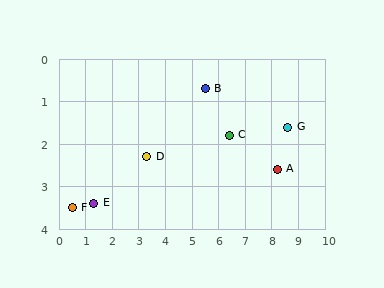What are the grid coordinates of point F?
Point F is at approximately (0.5, 3.5).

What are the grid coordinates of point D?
Point D is at approximately (3.3, 2.3).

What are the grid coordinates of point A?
Point A is at approximately (8.2, 2.6).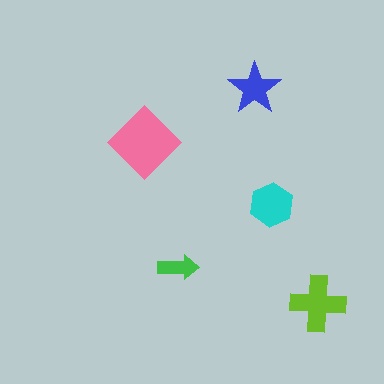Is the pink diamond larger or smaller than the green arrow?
Larger.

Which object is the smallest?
The green arrow.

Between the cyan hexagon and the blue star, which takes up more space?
The cyan hexagon.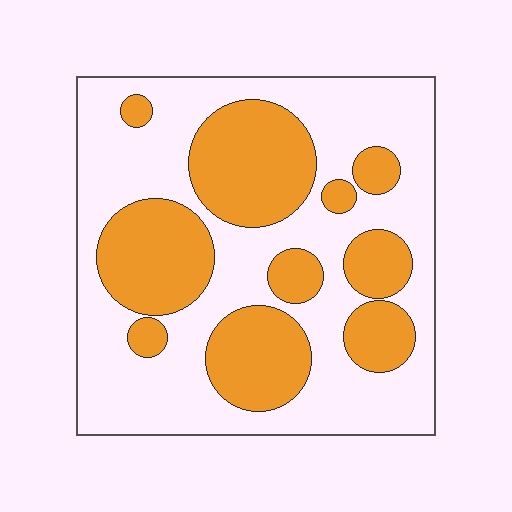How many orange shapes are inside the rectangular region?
10.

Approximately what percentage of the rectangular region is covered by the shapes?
Approximately 40%.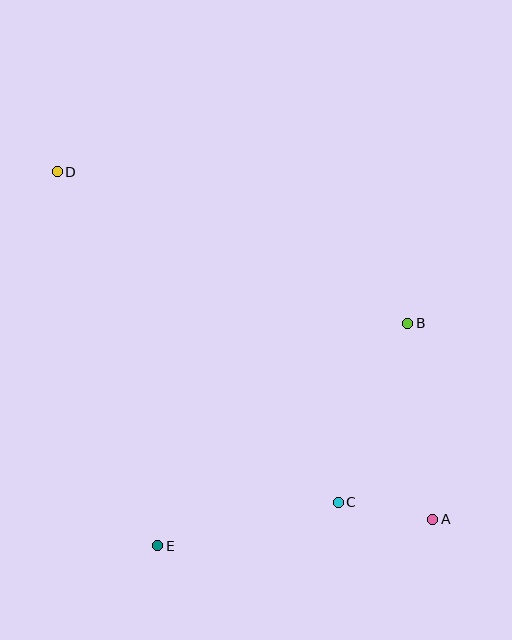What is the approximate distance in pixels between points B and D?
The distance between B and D is approximately 382 pixels.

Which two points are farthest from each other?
Points A and D are farthest from each other.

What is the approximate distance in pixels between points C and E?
The distance between C and E is approximately 186 pixels.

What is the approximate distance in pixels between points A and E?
The distance between A and E is approximately 276 pixels.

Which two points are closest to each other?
Points A and C are closest to each other.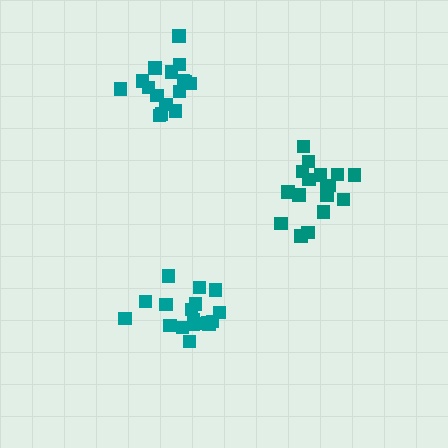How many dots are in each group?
Group 1: 16 dots, Group 2: 17 dots, Group 3: 18 dots (51 total).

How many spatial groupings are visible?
There are 3 spatial groupings.